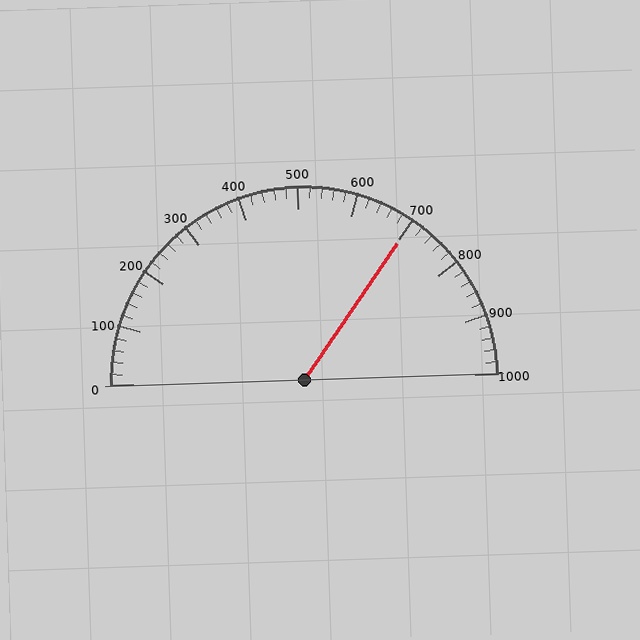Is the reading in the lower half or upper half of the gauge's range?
The reading is in the upper half of the range (0 to 1000).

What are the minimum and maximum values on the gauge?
The gauge ranges from 0 to 1000.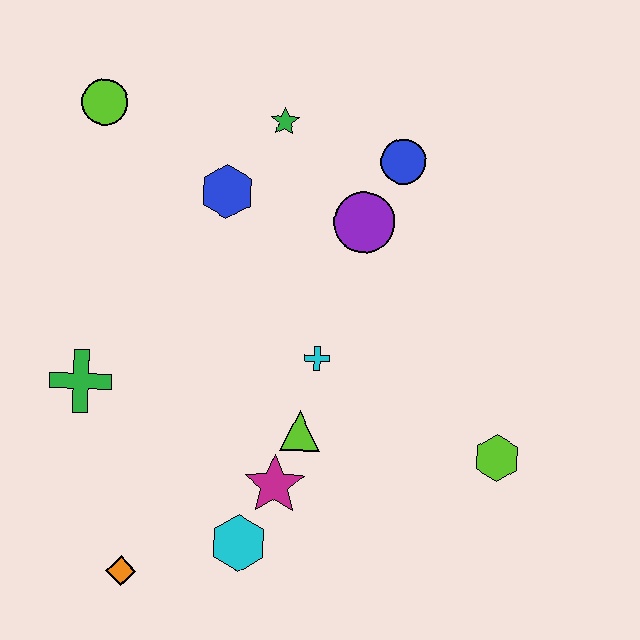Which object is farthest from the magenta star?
The lime circle is farthest from the magenta star.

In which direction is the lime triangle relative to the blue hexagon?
The lime triangle is below the blue hexagon.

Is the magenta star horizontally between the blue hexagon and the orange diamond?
No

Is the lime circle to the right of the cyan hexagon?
No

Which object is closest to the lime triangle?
The magenta star is closest to the lime triangle.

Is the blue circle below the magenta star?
No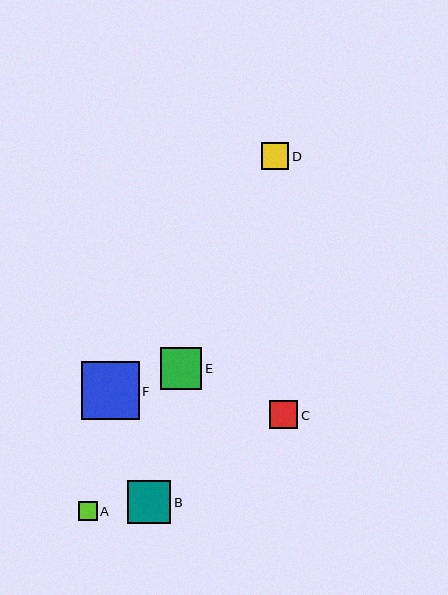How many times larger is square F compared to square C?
Square F is approximately 2.1 times the size of square C.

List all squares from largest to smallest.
From largest to smallest: F, B, E, C, D, A.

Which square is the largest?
Square F is the largest with a size of approximately 58 pixels.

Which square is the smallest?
Square A is the smallest with a size of approximately 19 pixels.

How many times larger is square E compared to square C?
Square E is approximately 1.5 times the size of square C.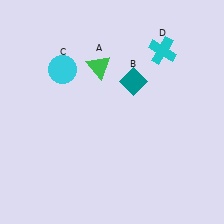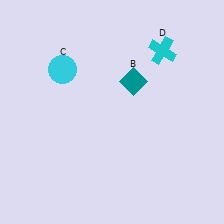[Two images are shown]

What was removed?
The green triangle (A) was removed in Image 2.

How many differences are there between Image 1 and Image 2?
There is 1 difference between the two images.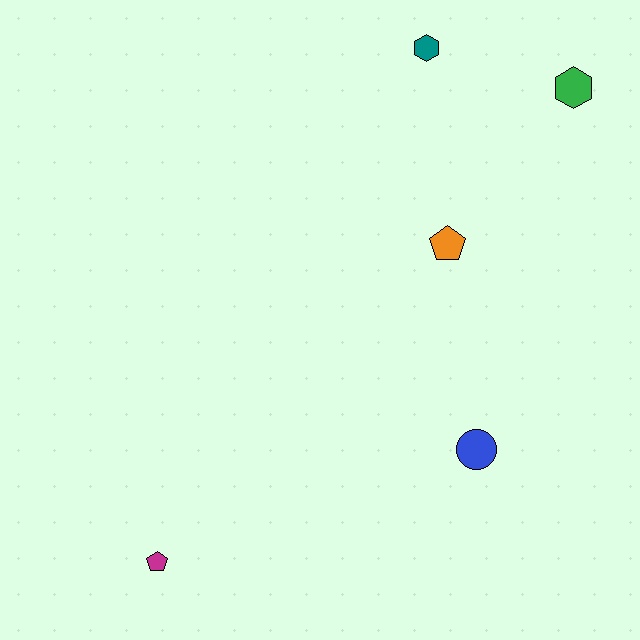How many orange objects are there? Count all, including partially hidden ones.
There is 1 orange object.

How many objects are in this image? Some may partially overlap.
There are 5 objects.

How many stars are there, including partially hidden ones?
There are no stars.